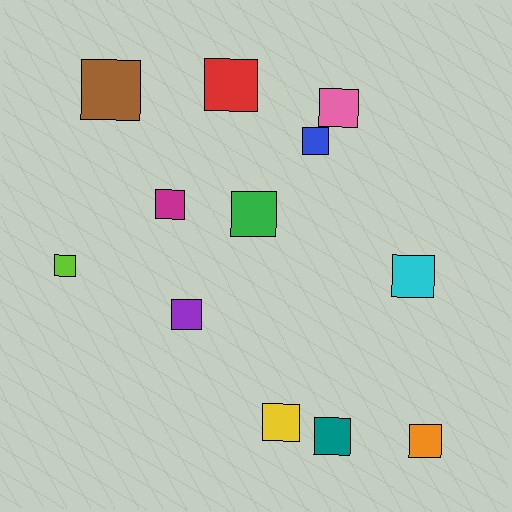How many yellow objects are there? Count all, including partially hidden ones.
There is 1 yellow object.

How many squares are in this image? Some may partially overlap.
There are 12 squares.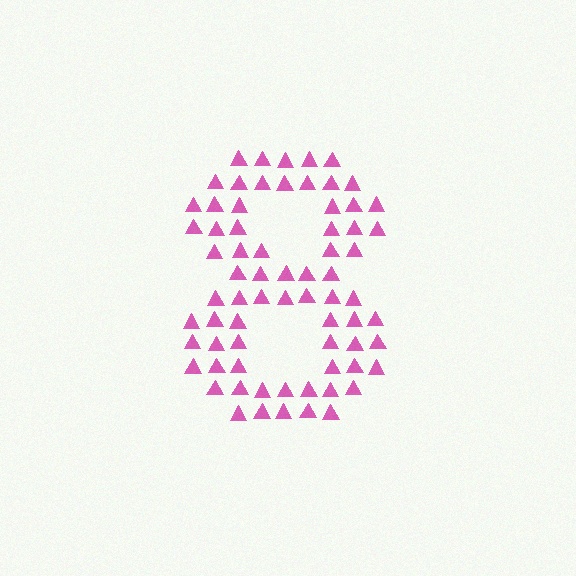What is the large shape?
The large shape is the digit 8.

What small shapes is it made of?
It is made of small triangles.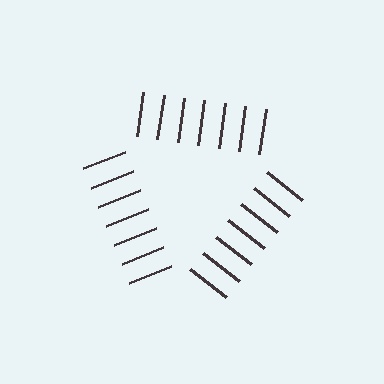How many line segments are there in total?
21 — 7 along each of the 3 edges.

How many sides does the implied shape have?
3 sides — the line-ends trace a triangle.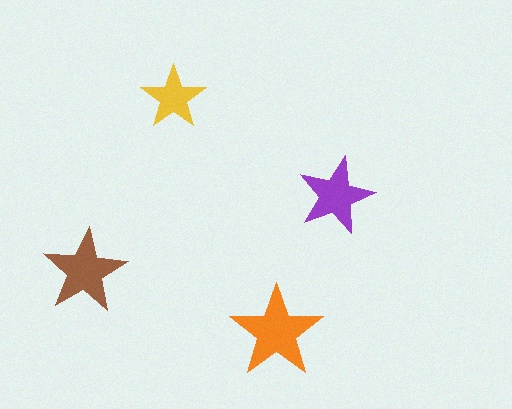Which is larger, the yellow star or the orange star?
The orange one.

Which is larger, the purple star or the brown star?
The brown one.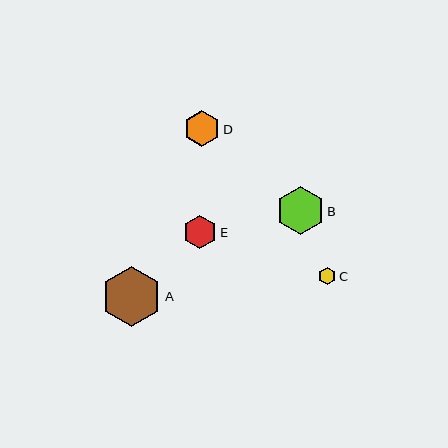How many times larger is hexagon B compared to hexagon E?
Hexagon B is approximately 1.4 times the size of hexagon E.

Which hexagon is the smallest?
Hexagon C is the smallest with a size of approximately 17 pixels.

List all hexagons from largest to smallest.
From largest to smallest: A, B, D, E, C.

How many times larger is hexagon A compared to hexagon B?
Hexagon A is approximately 1.2 times the size of hexagon B.